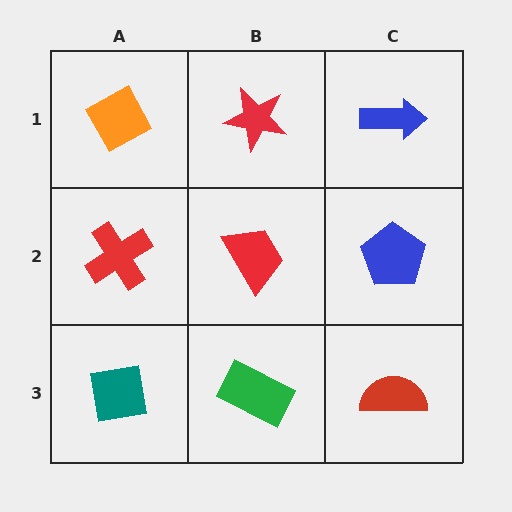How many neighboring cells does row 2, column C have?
3.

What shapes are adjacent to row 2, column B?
A red star (row 1, column B), a green rectangle (row 3, column B), a red cross (row 2, column A), a blue pentagon (row 2, column C).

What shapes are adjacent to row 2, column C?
A blue arrow (row 1, column C), a red semicircle (row 3, column C), a red trapezoid (row 2, column B).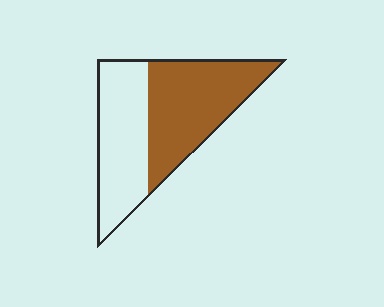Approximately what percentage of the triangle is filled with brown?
Approximately 55%.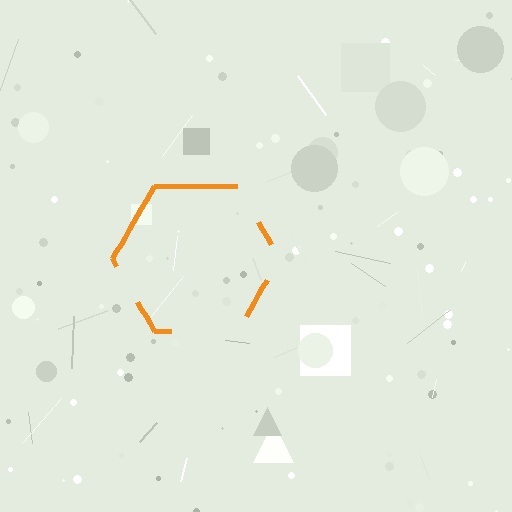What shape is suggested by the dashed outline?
The dashed outline suggests a hexagon.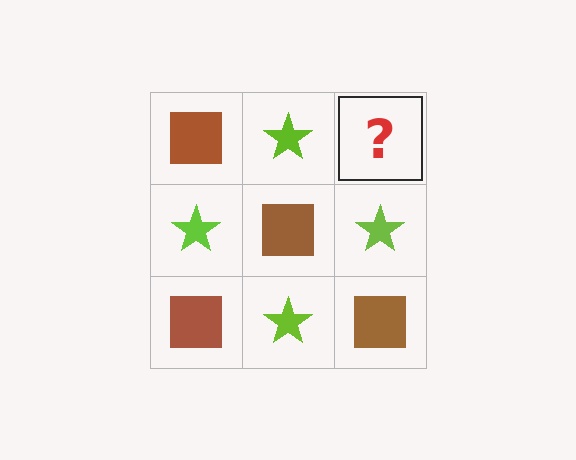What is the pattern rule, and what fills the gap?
The rule is that it alternates brown square and lime star in a checkerboard pattern. The gap should be filled with a brown square.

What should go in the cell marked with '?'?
The missing cell should contain a brown square.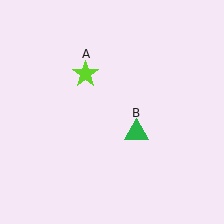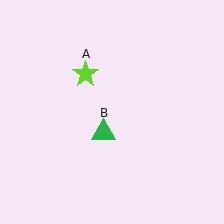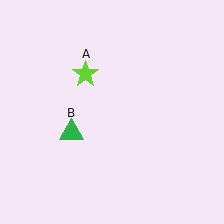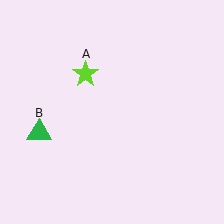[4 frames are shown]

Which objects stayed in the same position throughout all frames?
Lime star (object A) remained stationary.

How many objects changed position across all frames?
1 object changed position: green triangle (object B).